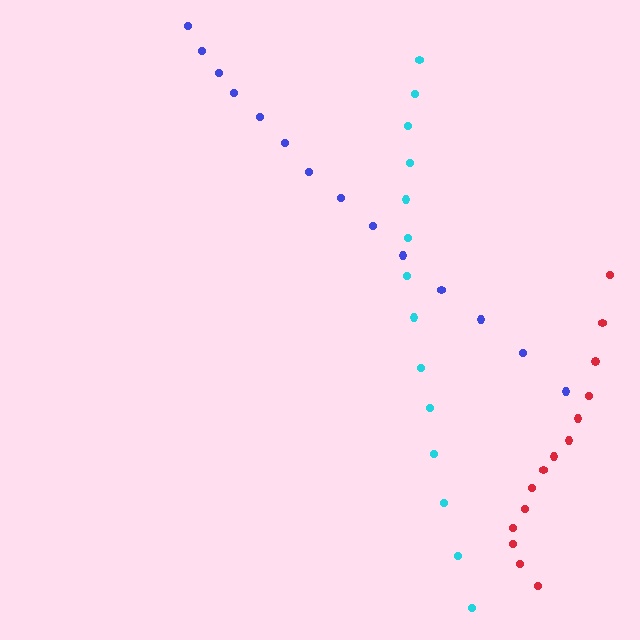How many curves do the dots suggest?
There are 3 distinct paths.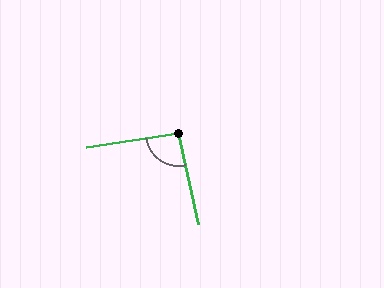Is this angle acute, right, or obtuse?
It is approximately a right angle.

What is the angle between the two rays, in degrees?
Approximately 94 degrees.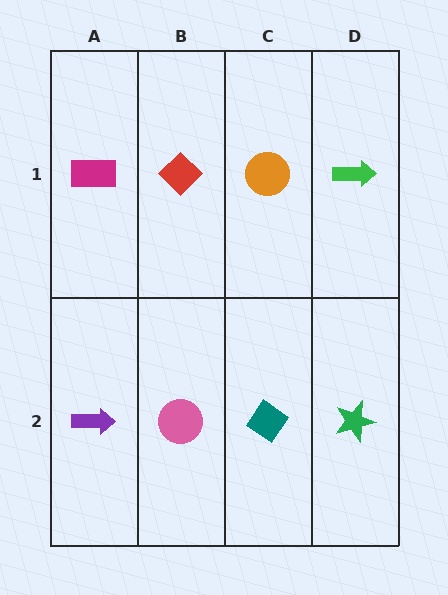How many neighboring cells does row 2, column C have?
3.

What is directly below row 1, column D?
A green star.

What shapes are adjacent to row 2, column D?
A green arrow (row 1, column D), a teal diamond (row 2, column C).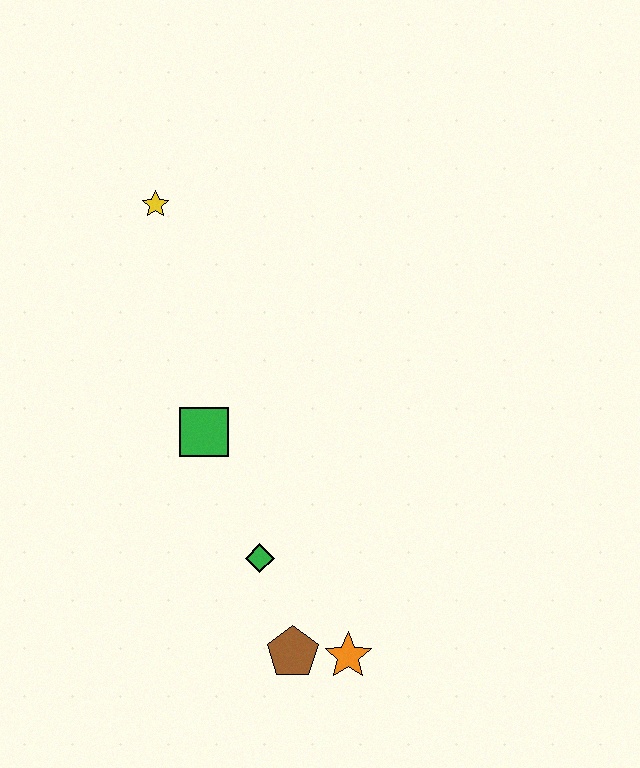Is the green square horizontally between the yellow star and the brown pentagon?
Yes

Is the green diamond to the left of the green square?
No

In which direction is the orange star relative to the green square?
The orange star is below the green square.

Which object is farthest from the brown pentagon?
The yellow star is farthest from the brown pentagon.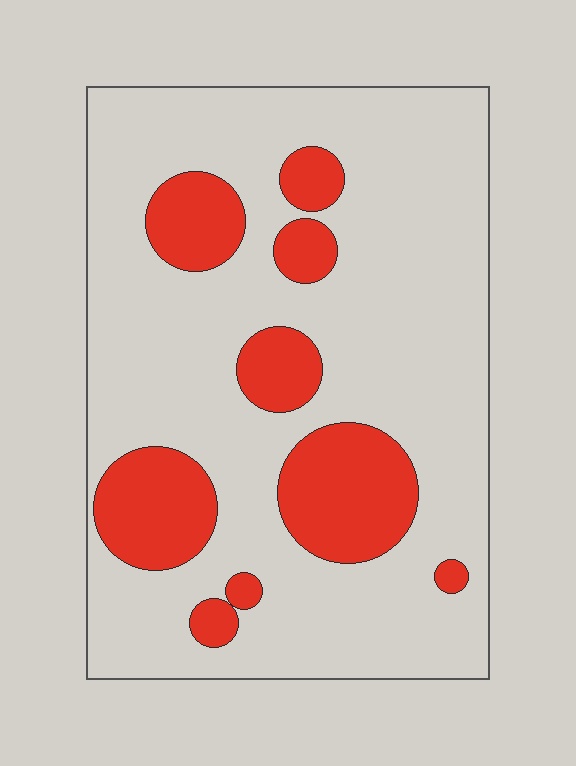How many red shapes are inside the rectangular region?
9.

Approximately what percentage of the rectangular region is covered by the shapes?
Approximately 20%.